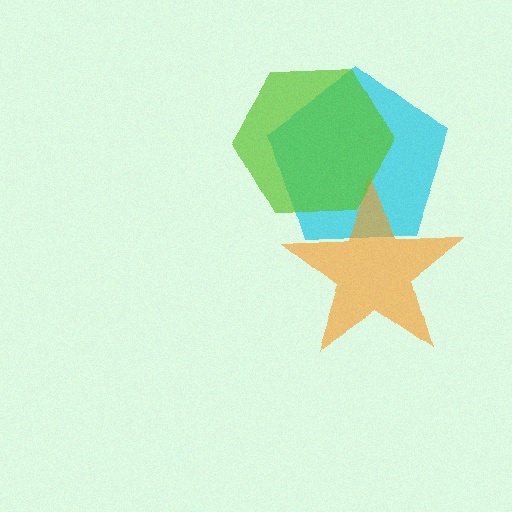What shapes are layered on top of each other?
The layered shapes are: a cyan pentagon, an orange star, a lime hexagon.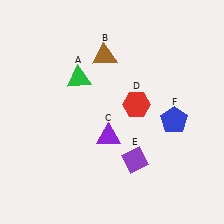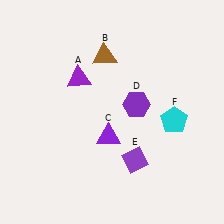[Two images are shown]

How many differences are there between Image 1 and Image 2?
There are 3 differences between the two images.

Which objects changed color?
A changed from green to purple. D changed from red to purple. F changed from blue to cyan.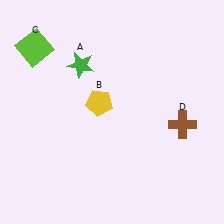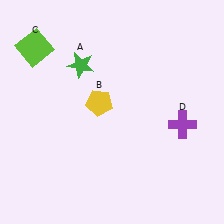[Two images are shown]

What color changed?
The cross (D) changed from brown in Image 1 to purple in Image 2.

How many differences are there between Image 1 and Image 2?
There is 1 difference between the two images.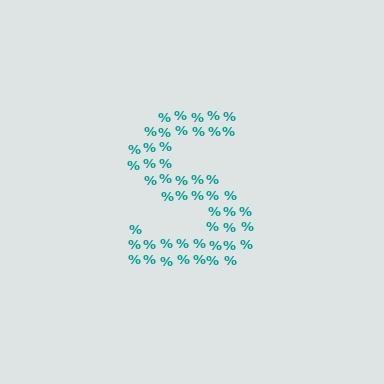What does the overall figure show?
The overall figure shows the letter S.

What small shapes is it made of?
It is made of small percent signs.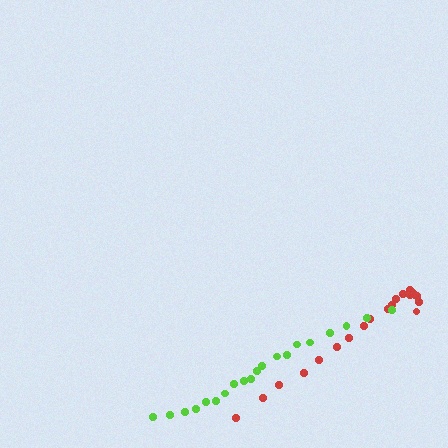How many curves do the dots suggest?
There are 2 distinct paths.